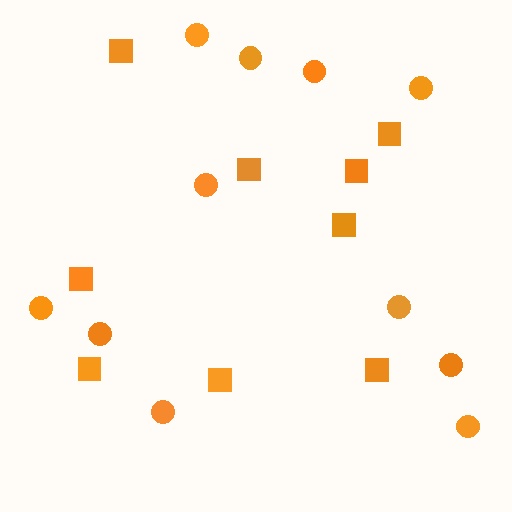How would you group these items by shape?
There are 2 groups: one group of circles (11) and one group of squares (9).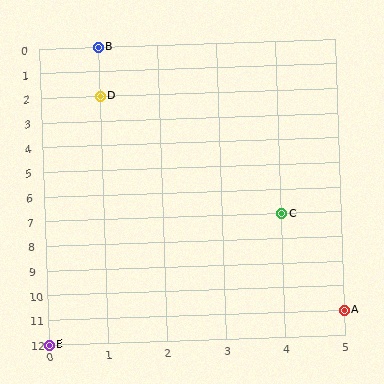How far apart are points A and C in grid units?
Points A and C are 1 column and 4 rows apart (about 4.1 grid units diagonally).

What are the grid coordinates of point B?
Point B is at grid coordinates (1, 0).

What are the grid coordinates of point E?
Point E is at grid coordinates (0, 12).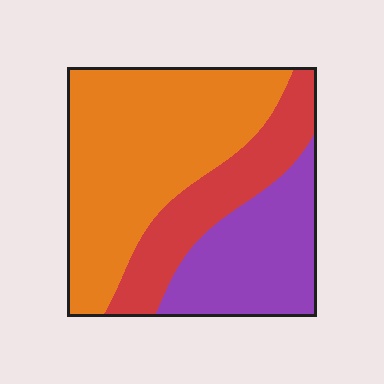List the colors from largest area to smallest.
From largest to smallest: orange, purple, red.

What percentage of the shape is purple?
Purple takes up about one quarter (1/4) of the shape.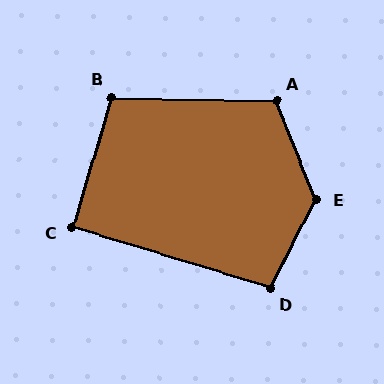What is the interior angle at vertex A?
Approximately 113 degrees (obtuse).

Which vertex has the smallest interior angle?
C, at approximately 91 degrees.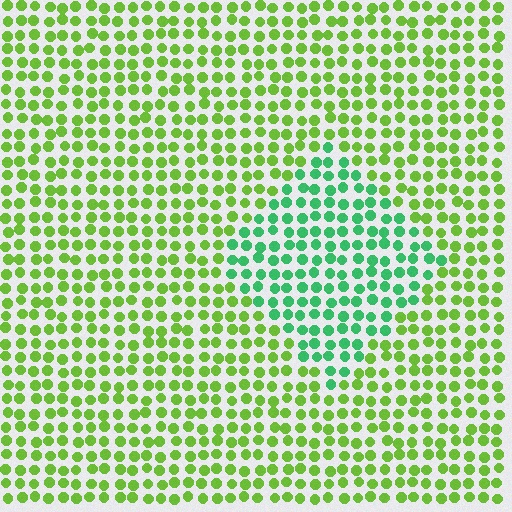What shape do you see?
I see a diamond.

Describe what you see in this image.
The image is filled with small lime elements in a uniform arrangement. A diamond-shaped region is visible where the elements are tinted to a slightly different hue, forming a subtle color boundary.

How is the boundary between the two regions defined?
The boundary is defined purely by a slight shift in hue (about 45 degrees). Spacing, size, and orientation are identical on both sides.